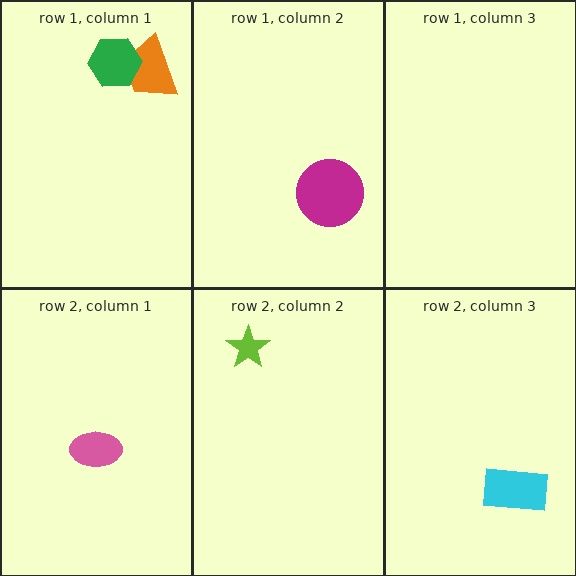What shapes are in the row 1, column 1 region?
The orange trapezoid, the green hexagon.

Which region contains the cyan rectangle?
The row 2, column 3 region.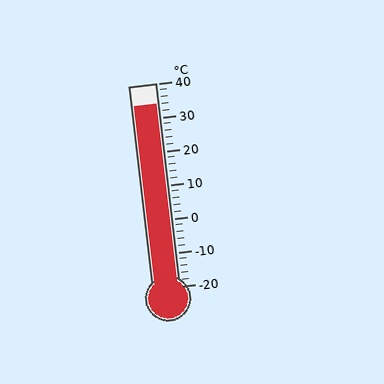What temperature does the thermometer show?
The thermometer shows approximately 34°C.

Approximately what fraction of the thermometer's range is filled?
The thermometer is filled to approximately 90% of its range.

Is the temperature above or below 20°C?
The temperature is above 20°C.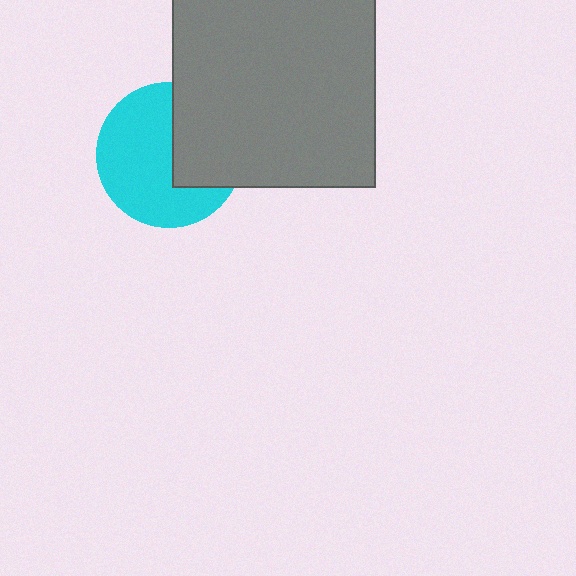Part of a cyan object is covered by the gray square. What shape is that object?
It is a circle.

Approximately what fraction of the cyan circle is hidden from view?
Roughly 37% of the cyan circle is hidden behind the gray square.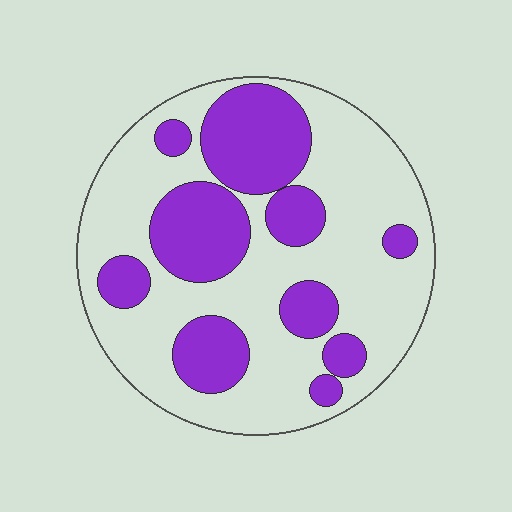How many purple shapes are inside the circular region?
10.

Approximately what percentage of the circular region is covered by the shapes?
Approximately 35%.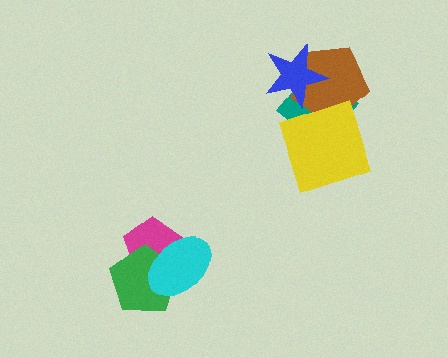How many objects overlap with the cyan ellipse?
2 objects overlap with the cyan ellipse.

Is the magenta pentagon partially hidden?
Yes, it is partially covered by another shape.